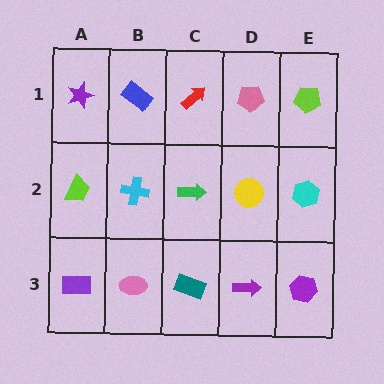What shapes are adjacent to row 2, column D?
A pink pentagon (row 1, column D), a purple arrow (row 3, column D), a green arrow (row 2, column C), a cyan hexagon (row 2, column E).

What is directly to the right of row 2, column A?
A cyan cross.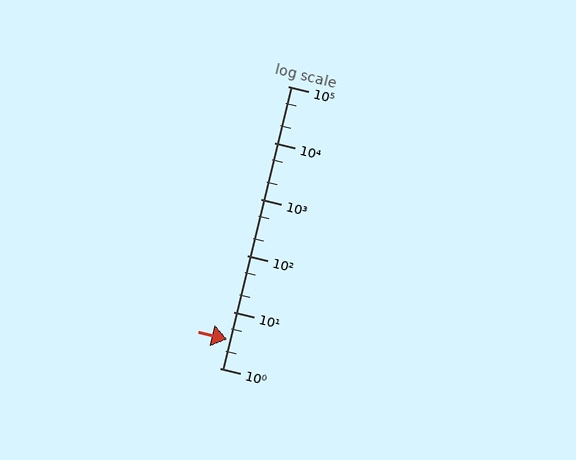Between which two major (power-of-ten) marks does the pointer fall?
The pointer is between 1 and 10.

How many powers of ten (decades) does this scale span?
The scale spans 5 decades, from 1 to 100000.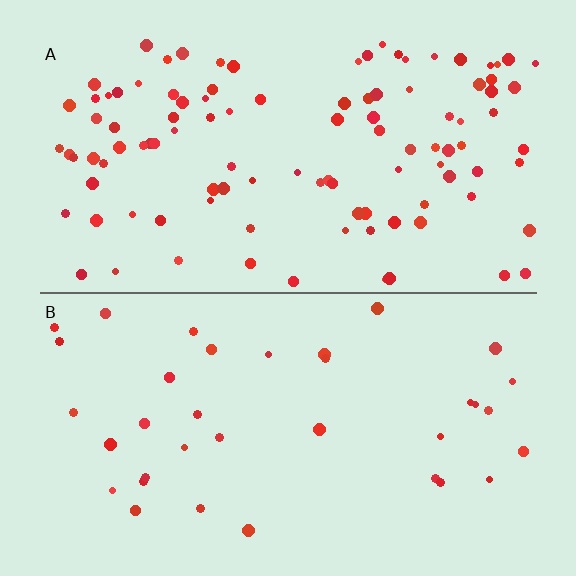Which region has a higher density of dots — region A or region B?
A (the top).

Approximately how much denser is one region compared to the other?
Approximately 2.9× — region A over region B.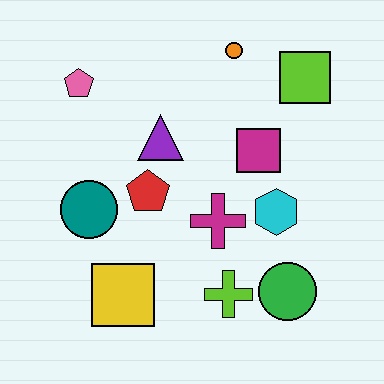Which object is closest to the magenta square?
The cyan hexagon is closest to the magenta square.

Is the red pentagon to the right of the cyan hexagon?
No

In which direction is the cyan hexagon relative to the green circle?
The cyan hexagon is above the green circle.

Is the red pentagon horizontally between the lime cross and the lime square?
No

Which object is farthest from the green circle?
The pink pentagon is farthest from the green circle.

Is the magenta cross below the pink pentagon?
Yes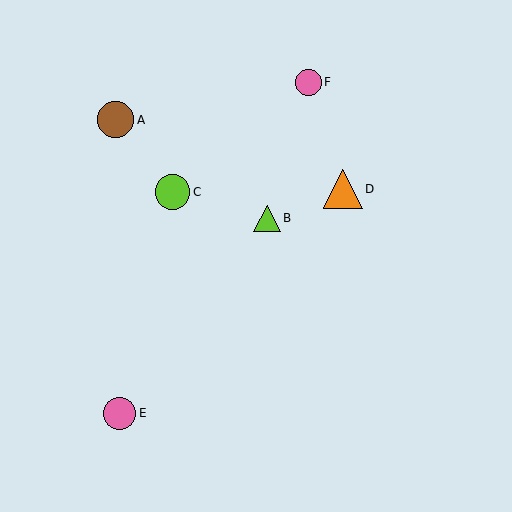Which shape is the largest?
The orange triangle (labeled D) is the largest.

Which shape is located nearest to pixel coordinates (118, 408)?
The pink circle (labeled E) at (120, 413) is nearest to that location.